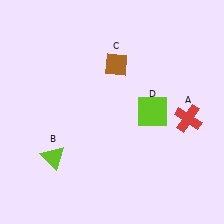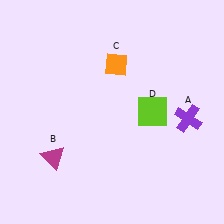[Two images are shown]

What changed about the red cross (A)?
In Image 1, A is red. In Image 2, it changed to purple.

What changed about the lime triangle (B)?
In Image 1, B is lime. In Image 2, it changed to magenta.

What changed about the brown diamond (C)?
In Image 1, C is brown. In Image 2, it changed to orange.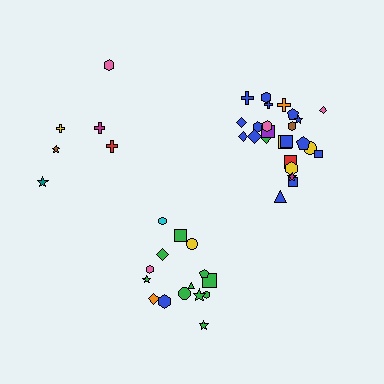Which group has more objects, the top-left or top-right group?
The top-right group.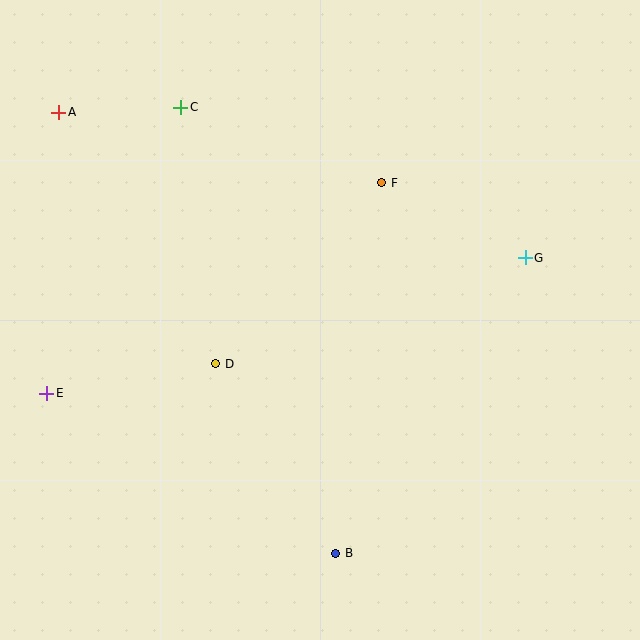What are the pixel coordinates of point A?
Point A is at (59, 112).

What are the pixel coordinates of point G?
Point G is at (525, 258).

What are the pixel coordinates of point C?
Point C is at (181, 107).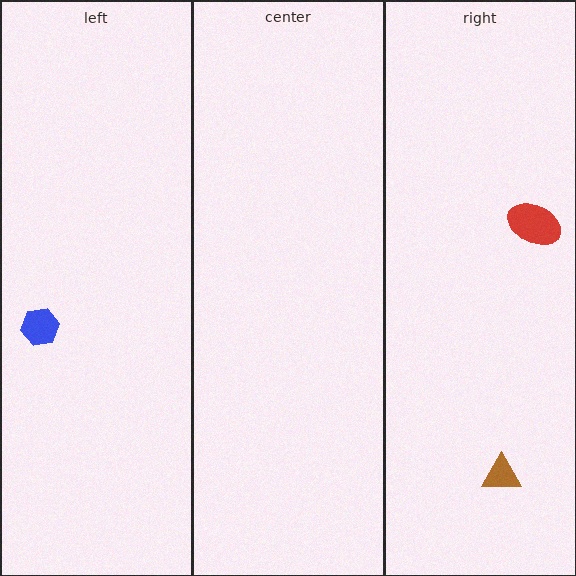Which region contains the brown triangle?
The right region.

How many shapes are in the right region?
2.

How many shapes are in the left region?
1.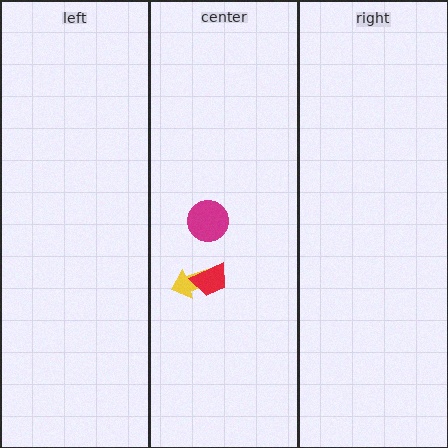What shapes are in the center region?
The magenta circle, the yellow arrow, the red trapezoid.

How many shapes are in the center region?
3.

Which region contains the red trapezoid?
The center region.